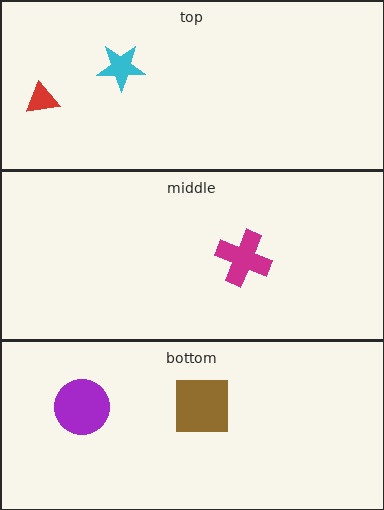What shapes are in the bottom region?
The brown square, the purple circle.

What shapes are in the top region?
The red triangle, the cyan star.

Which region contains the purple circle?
The bottom region.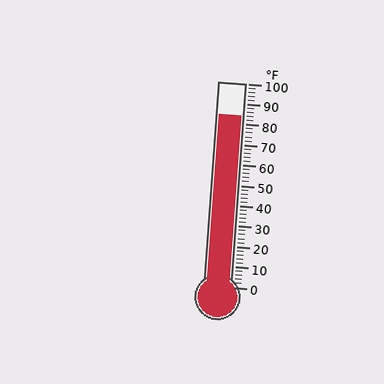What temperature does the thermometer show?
The thermometer shows approximately 84°F.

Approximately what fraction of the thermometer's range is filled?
The thermometer is filled to approximately 85% of its range.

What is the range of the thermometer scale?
The thermometer scale ranges from 0°F to 100°F.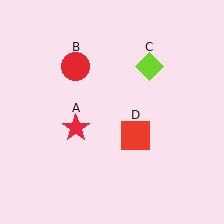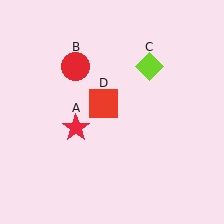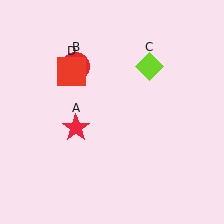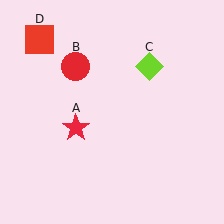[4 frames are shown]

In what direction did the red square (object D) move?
The red square (object D) moved up and to the left.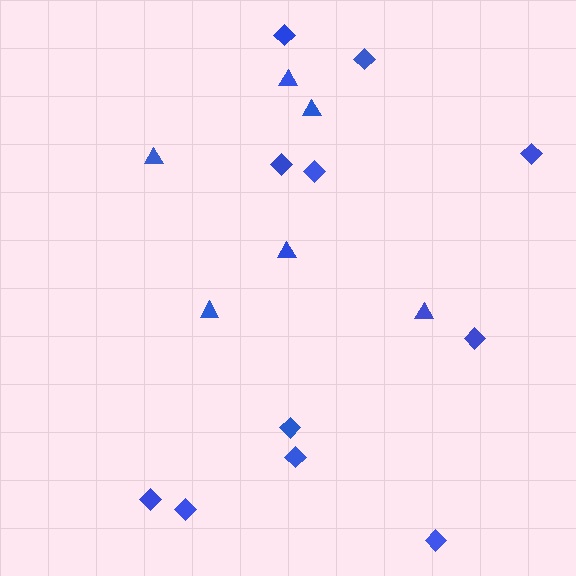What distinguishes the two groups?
There are 2 groups: one group of diamonds (11) and one group of triangles (6).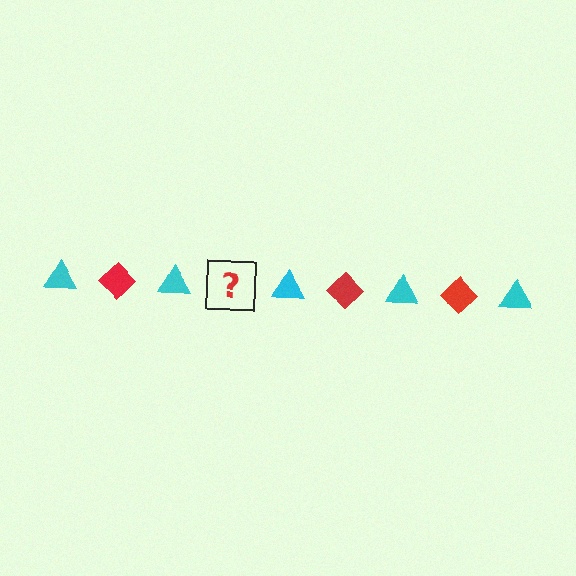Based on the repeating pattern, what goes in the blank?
The blank should be a red diamond.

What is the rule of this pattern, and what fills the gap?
The rule is that the pattern alternates between cyan triangle and red diamond. The gap should be filled with a red diamond.